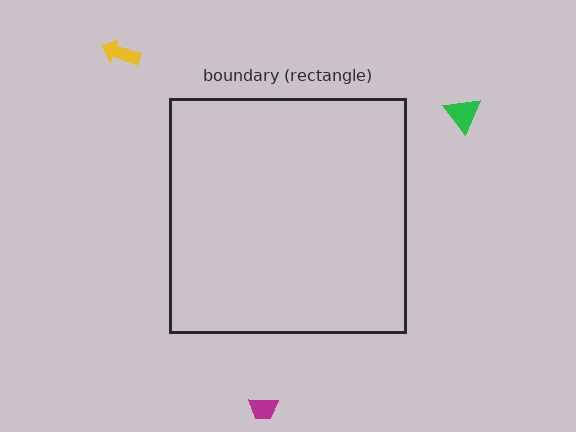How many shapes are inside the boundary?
0 inside, 3 outside.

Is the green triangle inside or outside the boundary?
Outside.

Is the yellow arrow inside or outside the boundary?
Outside.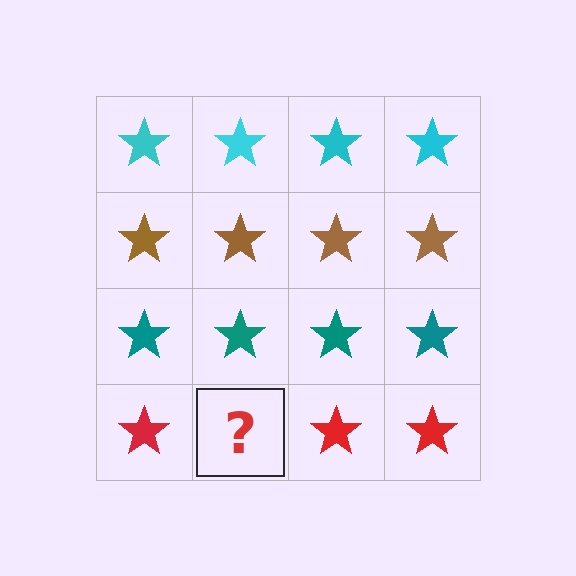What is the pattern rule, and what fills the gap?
The rule is that each row has a consistent color. The gap should be filled with a red star.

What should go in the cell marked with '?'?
The missing cell should contain a red star.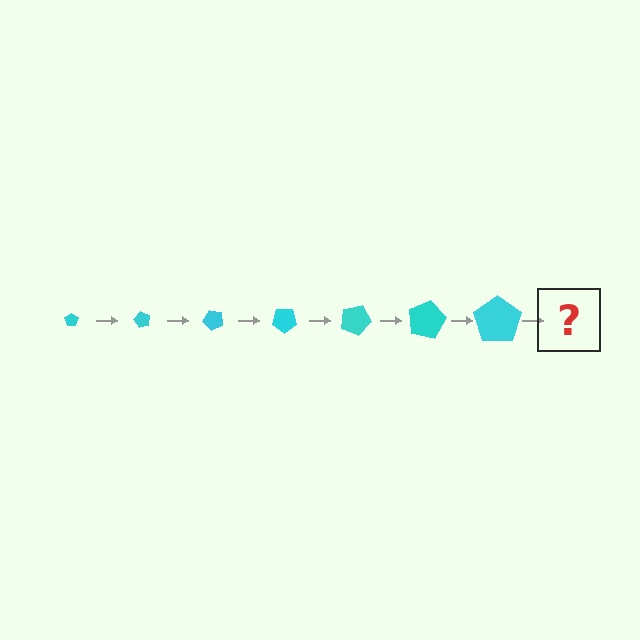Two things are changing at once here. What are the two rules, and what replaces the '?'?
The two rules are that the pentagon grows larger each step and it rotates 60 degrees each step. The '?' should be a pentagon, larger than the previous one and rotated 420 degrees from the start.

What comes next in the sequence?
The next element should be a pentagon, larger than the previous one and rotated 420 degrees from the start.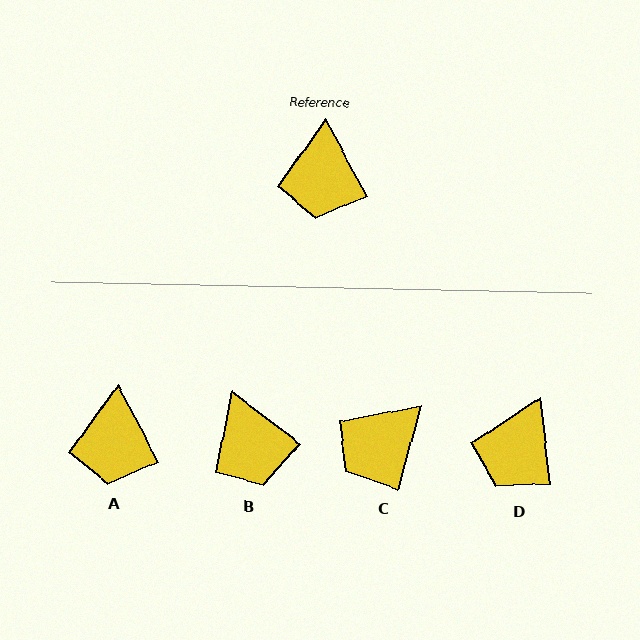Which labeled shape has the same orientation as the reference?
A.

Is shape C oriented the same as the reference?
No, it is off by about 43 degrees.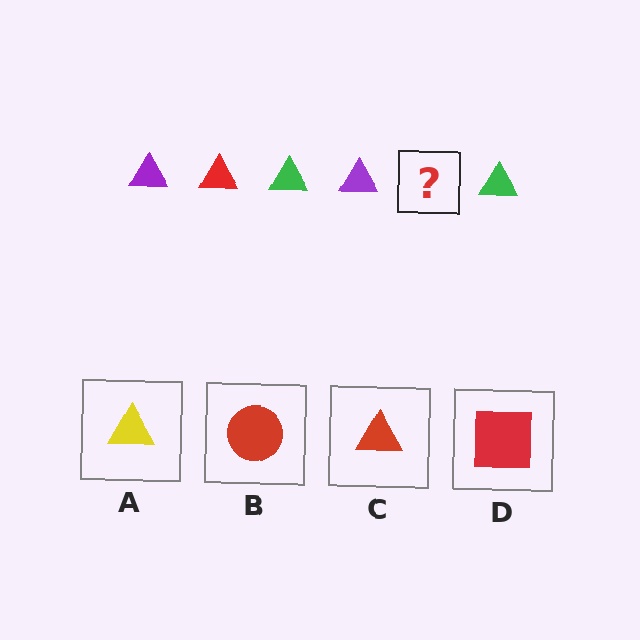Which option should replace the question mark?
Option C.